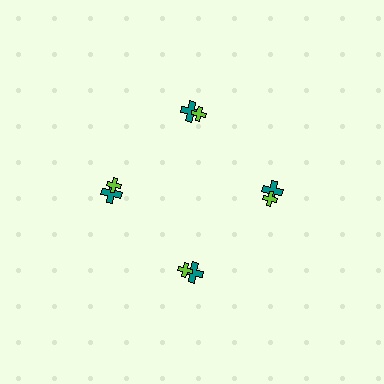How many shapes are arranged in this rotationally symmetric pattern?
There are 8 shapes, arranged in 4 groups of 2.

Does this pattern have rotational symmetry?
Yes, this pattern has 4-fold rotational symmetry. It looks the same after rotating 90 degrees around the center.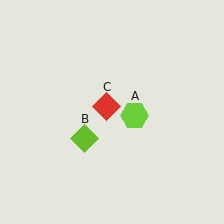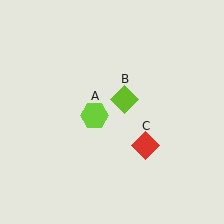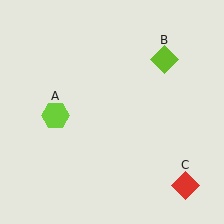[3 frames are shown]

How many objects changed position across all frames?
3 objects changed position: lime hexagon (object A), lime diamond (object B), red diamond (object C).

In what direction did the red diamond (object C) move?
The red diamond (object C) moved down and to the right.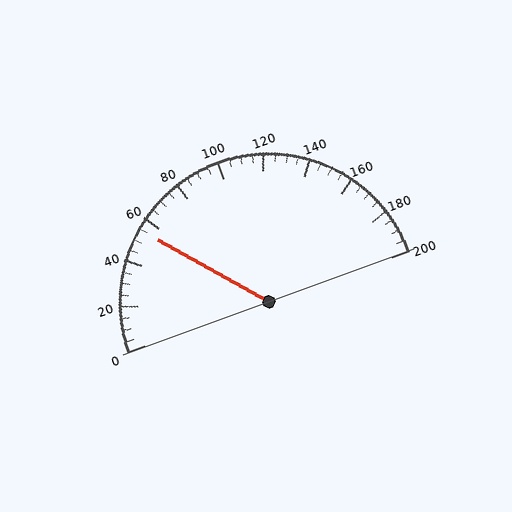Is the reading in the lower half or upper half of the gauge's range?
The reading is in the lower half of the range (0 to 200).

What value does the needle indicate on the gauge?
The needle indicates approximately 55.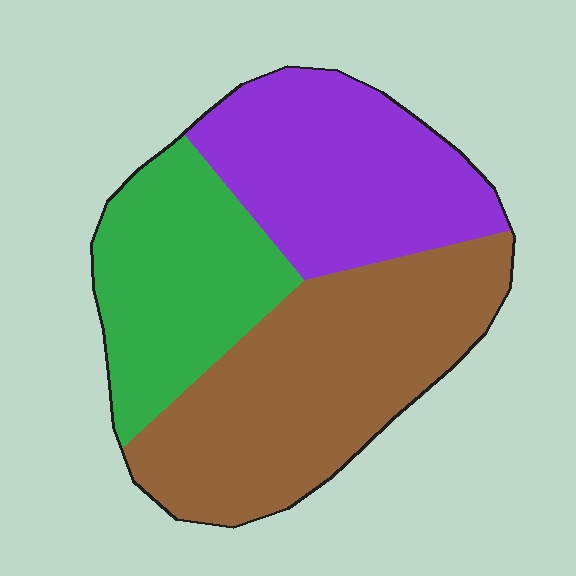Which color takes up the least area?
Green, at roughly 25%.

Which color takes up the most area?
Brown, at roughly 40%.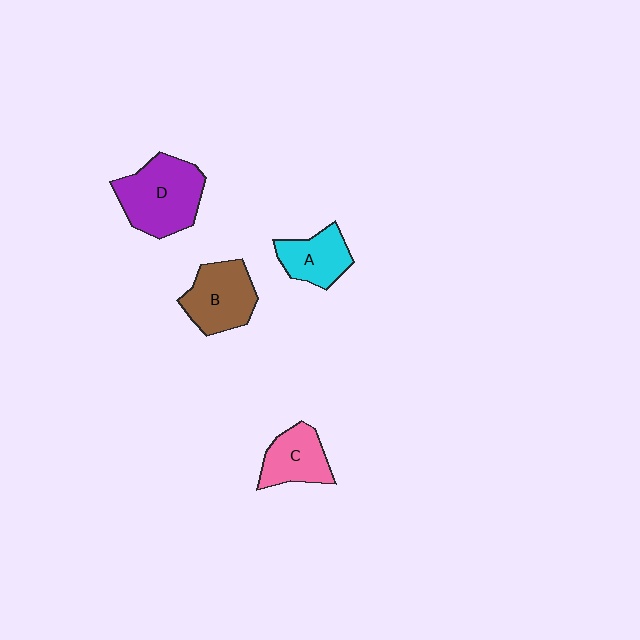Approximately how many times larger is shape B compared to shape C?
Approximately 1.2 times.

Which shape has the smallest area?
Shape A (cyan).